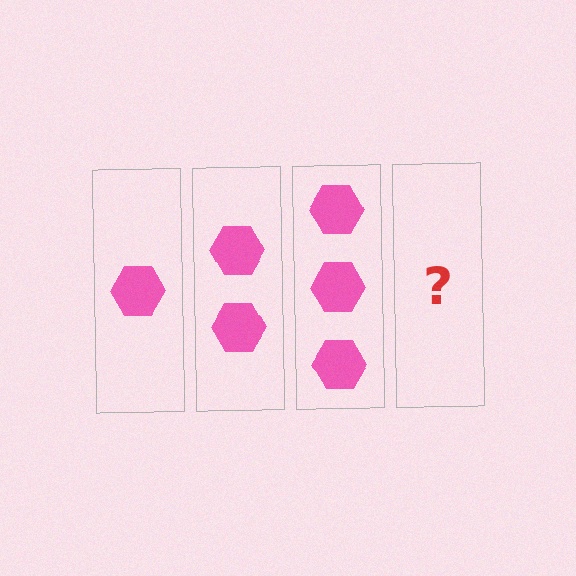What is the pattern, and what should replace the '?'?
The pattern is that each step adds one more hexagon. The '?' should be 4 hexagons.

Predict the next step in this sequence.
The next step is 4 hexagons.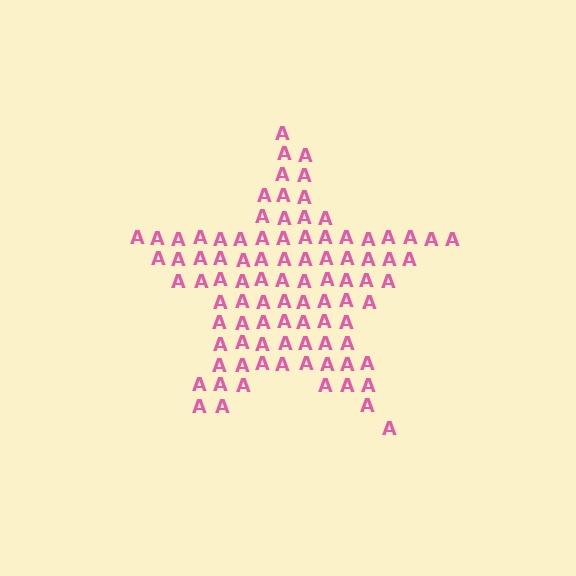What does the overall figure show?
The overall figure shows a star.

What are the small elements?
The small elements are letter A's.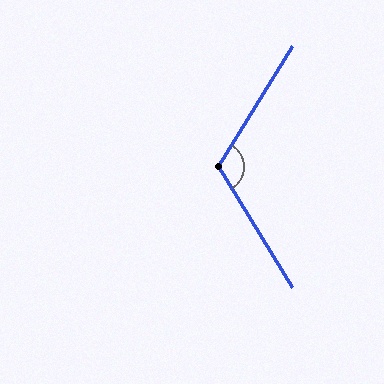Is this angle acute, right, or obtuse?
It is obtuse.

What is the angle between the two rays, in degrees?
Approximately 117 degrees.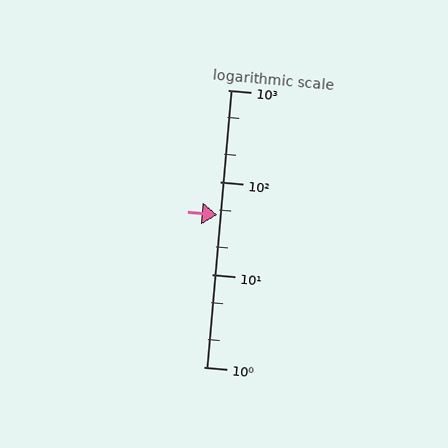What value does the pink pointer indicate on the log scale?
The pointer indicates approximately 44.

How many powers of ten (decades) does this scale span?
The scale spans 3 decades, from 1 to 1000.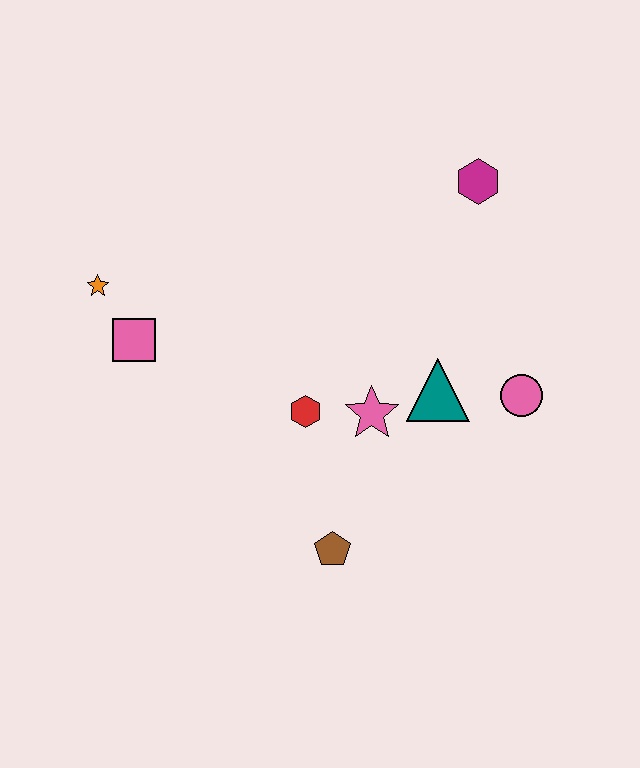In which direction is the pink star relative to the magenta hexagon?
The pink star is below the magenta hexagon.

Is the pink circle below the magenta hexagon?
Yes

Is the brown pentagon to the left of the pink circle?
Yes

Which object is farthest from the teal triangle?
The orange star is farthest from the teal triangle.